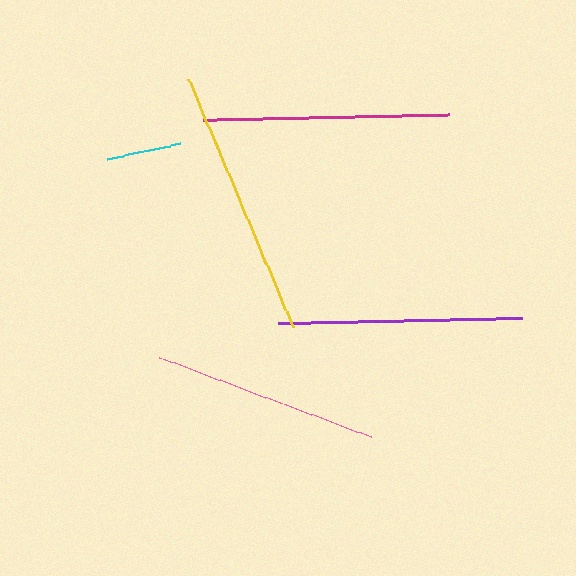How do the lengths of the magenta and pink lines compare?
The magenta and pink lines are approximately the same length.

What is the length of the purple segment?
The purple segment is approximately 244 pixels long.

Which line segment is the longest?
The yellow line is the longest at approximately 269 pixels.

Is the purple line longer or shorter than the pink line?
The purple line is longer than the pink line.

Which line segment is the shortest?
The cyan line is the shortest at approximately 75 pixels.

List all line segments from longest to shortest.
From longest to shortest: yellow, magenta, purple, pink, cyan.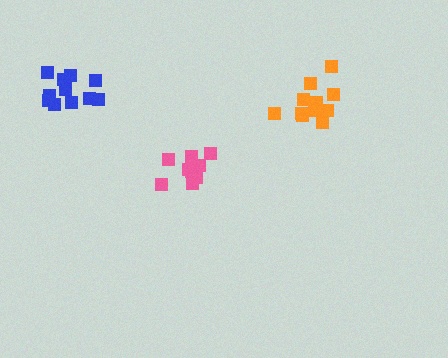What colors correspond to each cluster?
The clusters are colored: pink, orange, blue.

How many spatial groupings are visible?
There are 3 spatial groupings.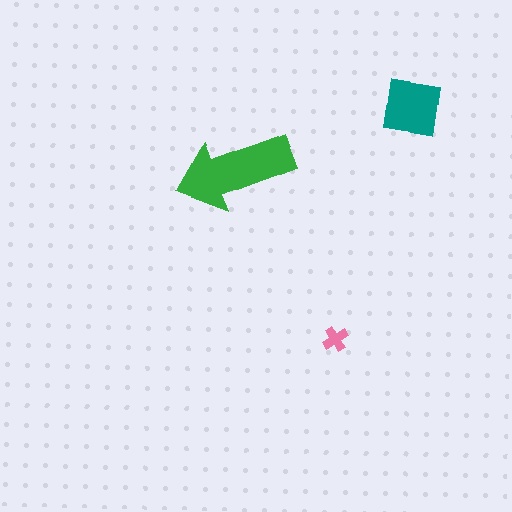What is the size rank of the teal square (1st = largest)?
2nd.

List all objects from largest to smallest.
The green arrow, the teal square, the pink cross.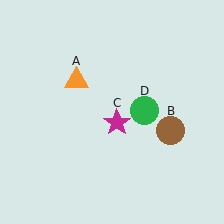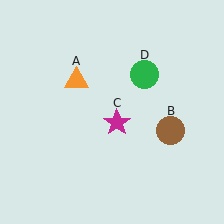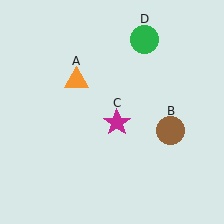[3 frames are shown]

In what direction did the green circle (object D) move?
The green circle (object D) moved up.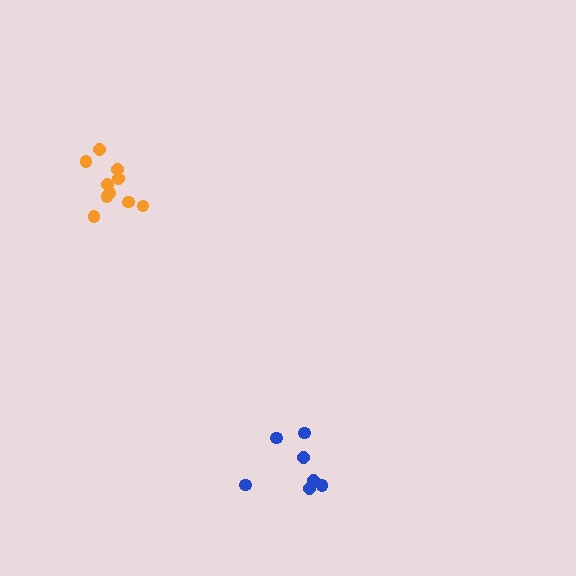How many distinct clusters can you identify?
There are 2 distinct clusters.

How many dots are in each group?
Group 1: 7 dots, Group 2: 10 dots (17 total).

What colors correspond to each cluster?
The clusters are colored: blue, orange.